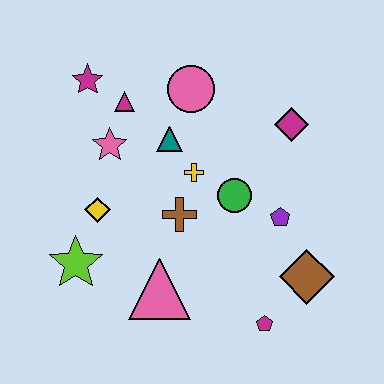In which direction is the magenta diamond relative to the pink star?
The magenta diamond is to the right of the pink star.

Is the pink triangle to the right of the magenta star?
Yes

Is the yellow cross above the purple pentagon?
Yes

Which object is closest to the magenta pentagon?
The brown diamond is closest to the magenta pentagon.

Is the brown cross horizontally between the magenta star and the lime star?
No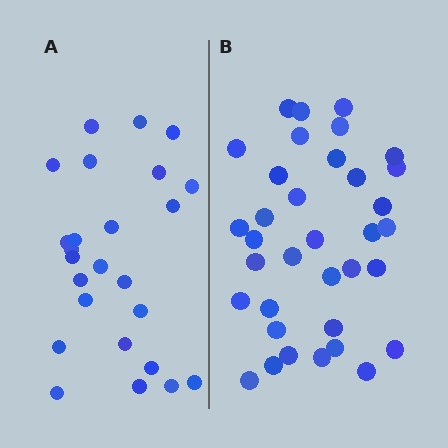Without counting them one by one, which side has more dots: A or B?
Region B (the right region) has more dots.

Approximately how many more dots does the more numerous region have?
Region B has roughly 10 or so more dots than region A.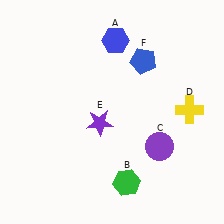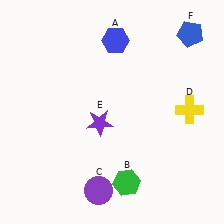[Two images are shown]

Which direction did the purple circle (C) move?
The purple circle (C) moved left.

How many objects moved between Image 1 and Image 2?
2 objects moved between the two images.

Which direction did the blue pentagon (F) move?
The blue pentagon (F) moved right.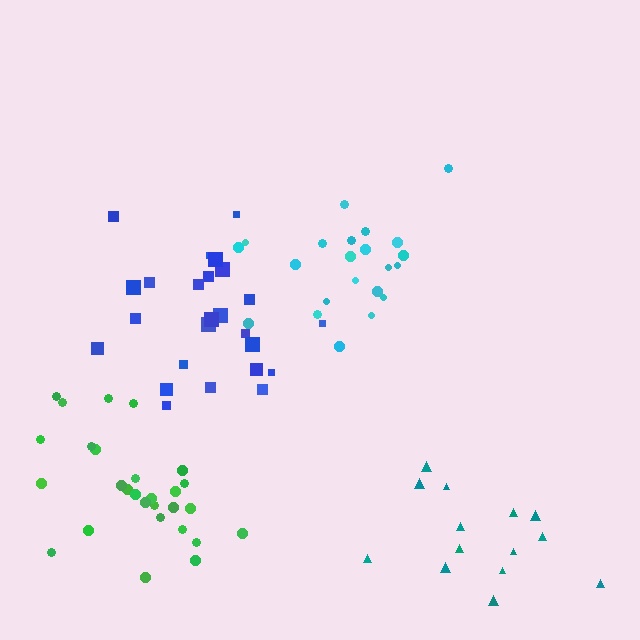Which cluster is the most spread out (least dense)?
Teal.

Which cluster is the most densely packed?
Cyan.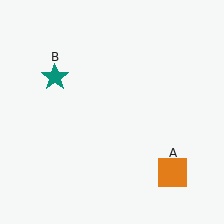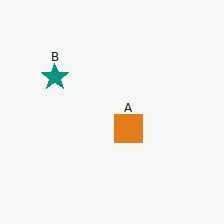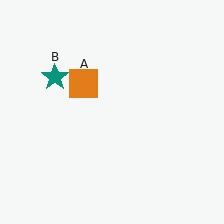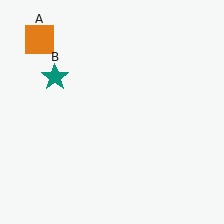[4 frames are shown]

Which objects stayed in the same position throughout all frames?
Teal star (object B) remained stationary.